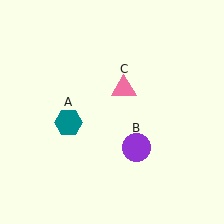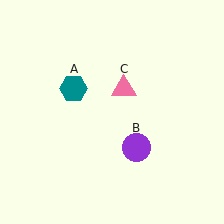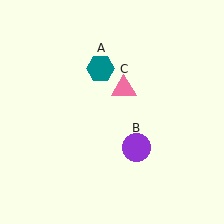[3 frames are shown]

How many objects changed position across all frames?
1 object changed position: teal hexagon (object A).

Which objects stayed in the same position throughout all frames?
Purple circle (object B) and pink triangle (object C) remained stationary.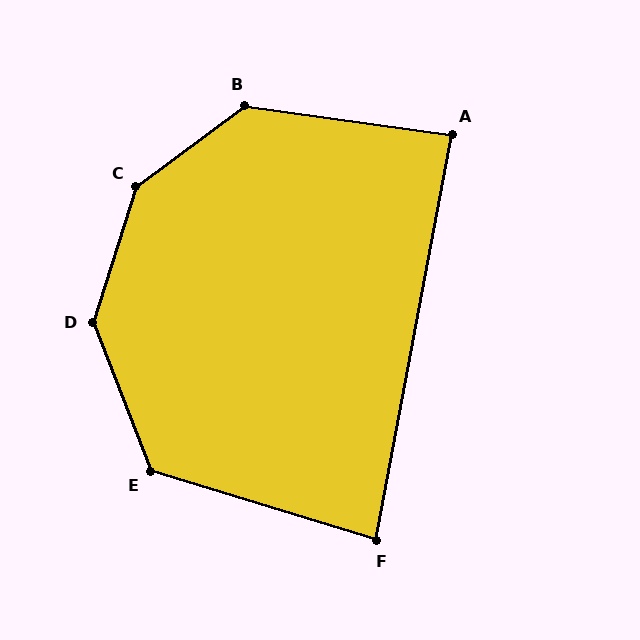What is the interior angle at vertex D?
Approximately 141 degrees (obtuse).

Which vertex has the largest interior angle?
C, at approximately 144 degrees.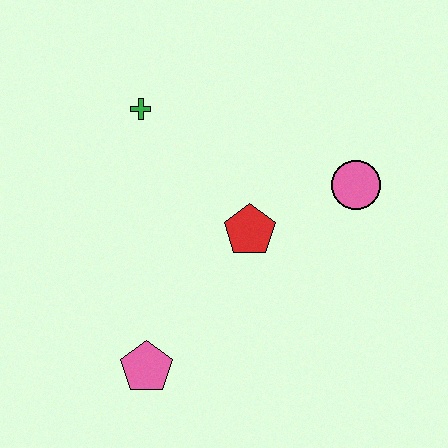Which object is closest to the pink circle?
The red pentagon is closest to the pink circle.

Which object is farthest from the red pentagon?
The pink pentagon is farthest from the red pentagon.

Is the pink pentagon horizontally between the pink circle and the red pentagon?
No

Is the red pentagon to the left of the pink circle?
Yes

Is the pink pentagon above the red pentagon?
No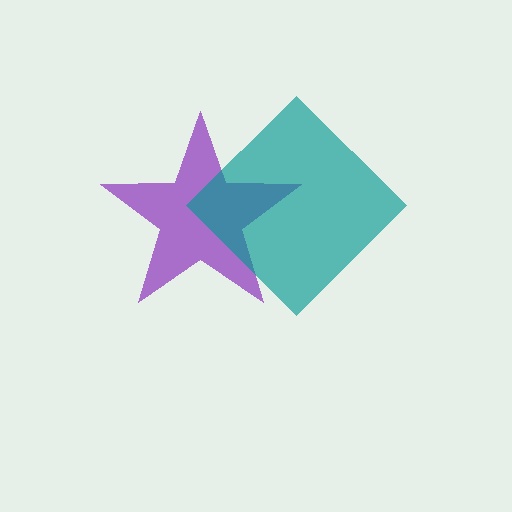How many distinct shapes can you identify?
There are 2 distinct shapes: a purple star, a teal diamond.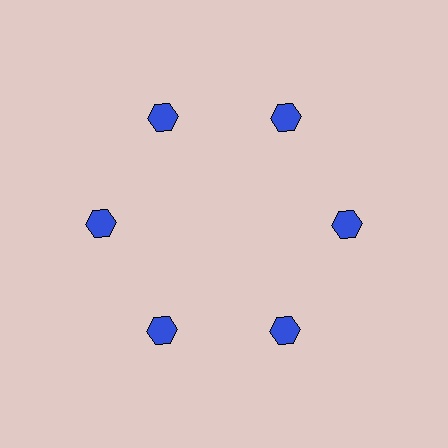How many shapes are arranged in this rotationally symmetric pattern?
There are 6 shapes, arranged in 6 groups of 1.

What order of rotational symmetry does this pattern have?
This pattern has 6-fold rotational symmetry.